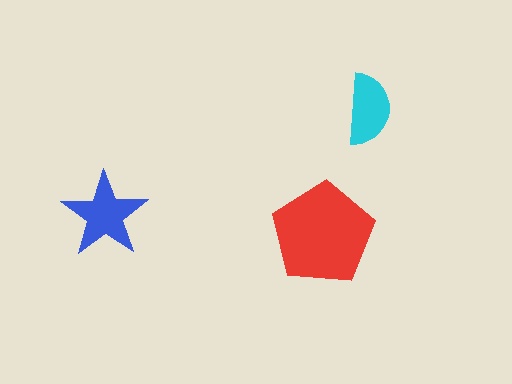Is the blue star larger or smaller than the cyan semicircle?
Larger.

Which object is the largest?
The red pentagon.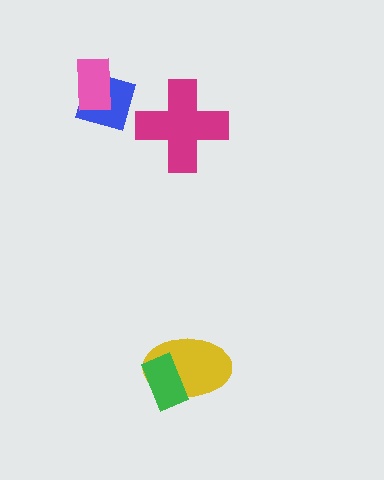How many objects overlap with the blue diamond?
1 object overlaps with the blue diamond.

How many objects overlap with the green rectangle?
1 object overlaps with the green rectangle.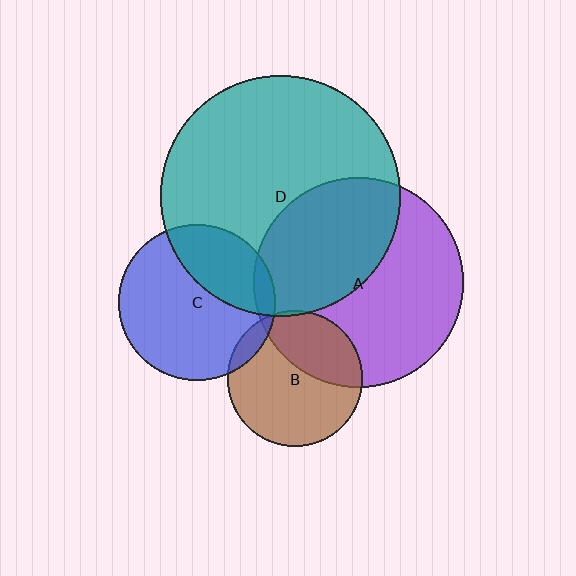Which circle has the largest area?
Circle D (teal).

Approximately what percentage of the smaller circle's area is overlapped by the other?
Approximately 5%.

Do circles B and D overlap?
Yes.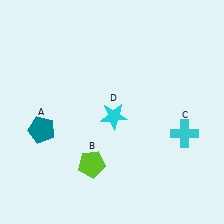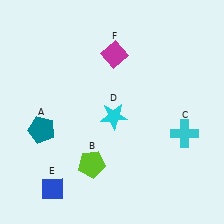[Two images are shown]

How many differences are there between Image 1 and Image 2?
There are 2 differences between the two images.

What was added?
A blue diamond (E), a magenta diamond (F) were added in Image 2.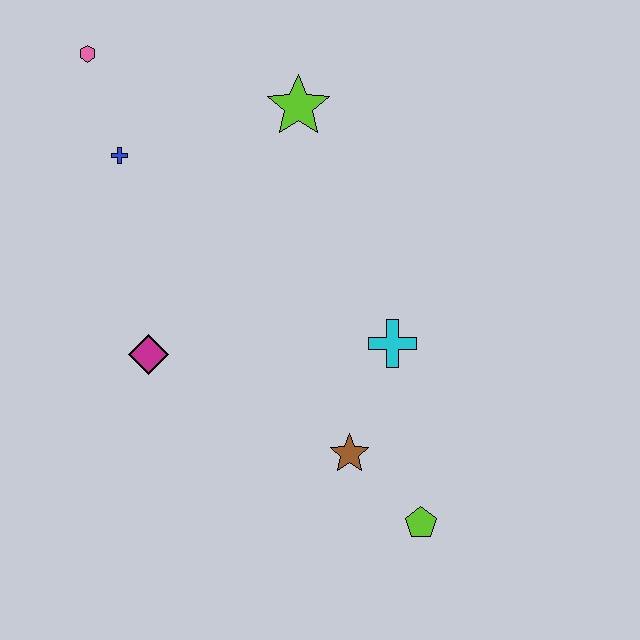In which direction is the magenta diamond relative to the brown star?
The magenta diamond is to the left of the brown star.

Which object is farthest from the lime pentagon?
The pink hexagon is farthest from the lime pentagon.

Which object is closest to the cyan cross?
The brown star is closest to the cyan cross.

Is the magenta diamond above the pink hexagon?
No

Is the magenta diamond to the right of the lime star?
No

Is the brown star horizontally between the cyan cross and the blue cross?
Yes